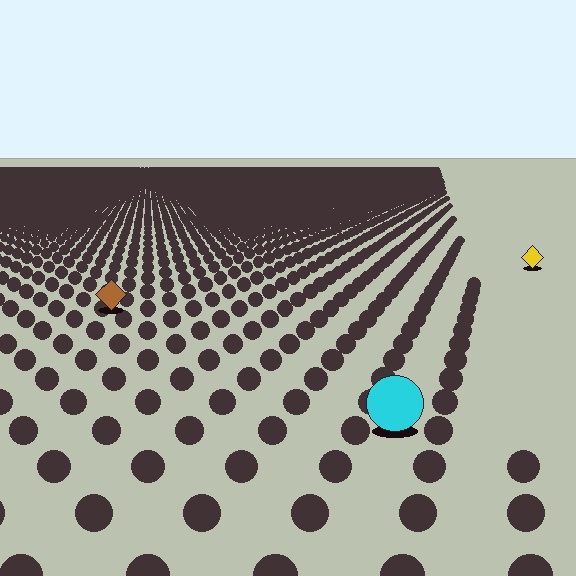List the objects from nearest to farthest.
From nearest to farthest: the cyan circle, the brown diamond, the yellow diamond.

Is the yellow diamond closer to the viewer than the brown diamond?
No. The brown diamond is closer — you can tell from the texture gradient: the ground texture is coarser near it.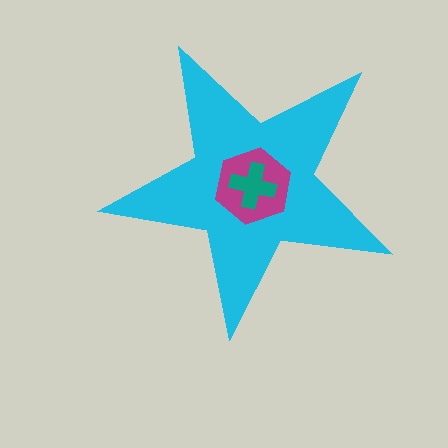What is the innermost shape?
The teal cross.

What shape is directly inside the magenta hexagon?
The teal cross.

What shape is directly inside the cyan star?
The magenta hexagon.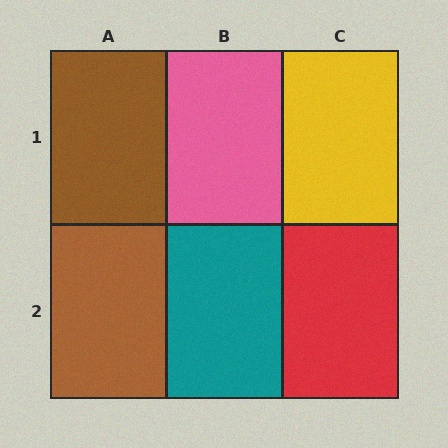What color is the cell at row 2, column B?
Teal.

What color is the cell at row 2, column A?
Brown.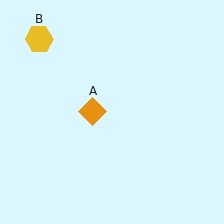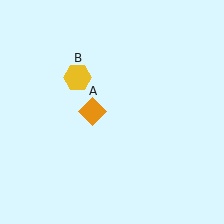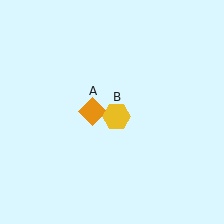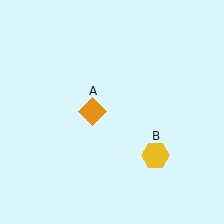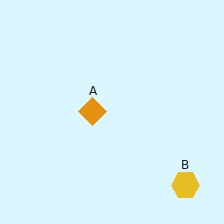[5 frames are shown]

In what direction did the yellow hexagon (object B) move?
The yellow hexagon (object B) moved down and to the right.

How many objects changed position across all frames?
1 object changed position: yellow hexagon (object B).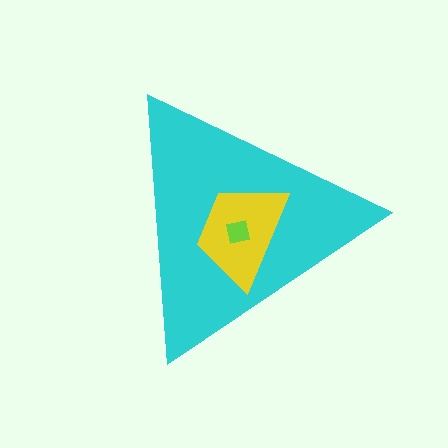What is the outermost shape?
The cyan triangle.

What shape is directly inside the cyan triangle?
The yellow trapezoid.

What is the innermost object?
The lime square.